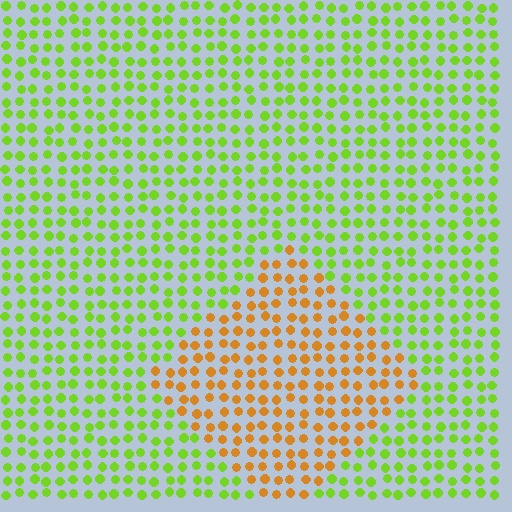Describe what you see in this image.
The image is filled with small lime elements in a uniform arrangement. A diamond-shaped region is visible where the elements are tinted to a slightly different hue, forming a subtle color boundary.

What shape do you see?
I see a diamond.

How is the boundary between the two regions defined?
The boundary is defined purely by a slight shift in hue (about 60 degrees). Spacing, size, and orientation are identical on both sides.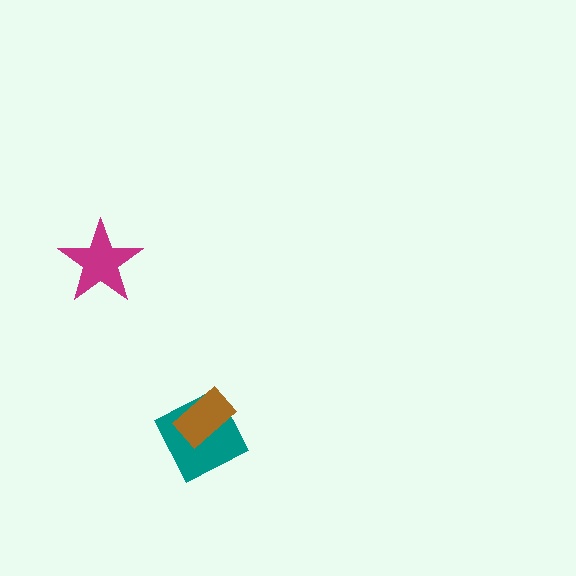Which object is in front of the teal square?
The brown rectangle is in front of the teal square.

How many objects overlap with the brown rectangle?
1 object overlaps with the brown rectangle.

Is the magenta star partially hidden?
No, no other shape covers it.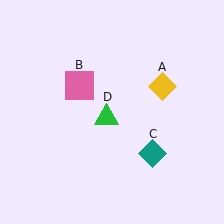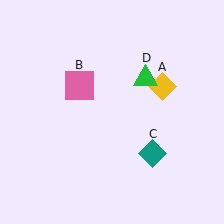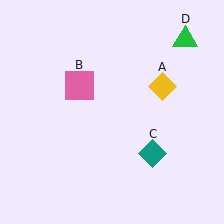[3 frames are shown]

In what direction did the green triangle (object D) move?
The green triangle (object D) moved up and to the right.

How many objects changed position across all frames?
1 object changed position: green triangle (object D).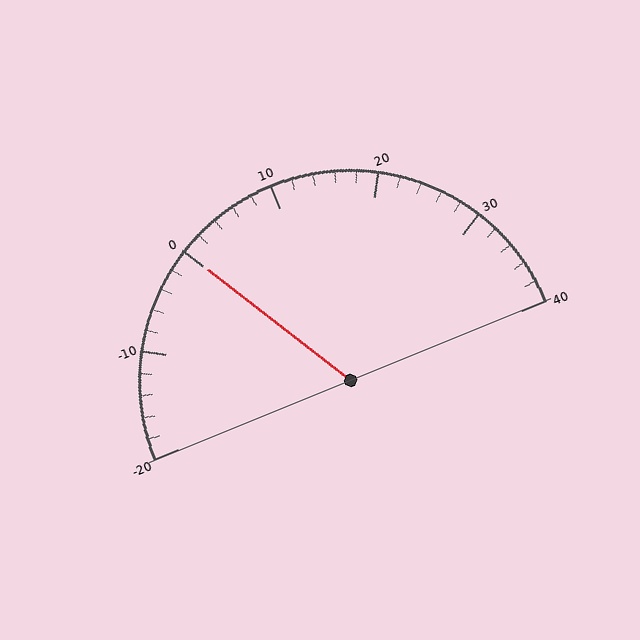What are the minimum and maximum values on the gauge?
The gauge ranges from -20 to 40.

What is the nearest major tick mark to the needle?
The nearest major tick mark is 0.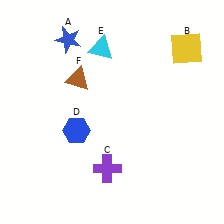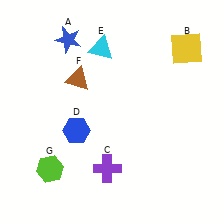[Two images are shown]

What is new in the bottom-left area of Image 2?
A lime hexagon (G) was added in the bottom-left area of Image 2.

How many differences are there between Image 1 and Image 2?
There is 1 difference between the two images.